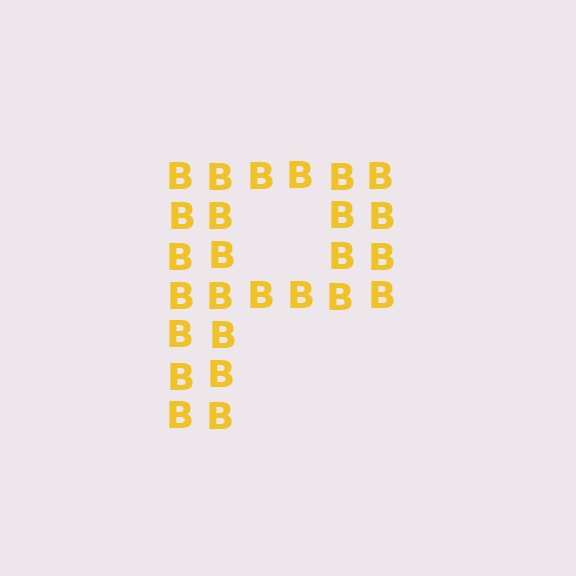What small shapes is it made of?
It is made of small letter B's.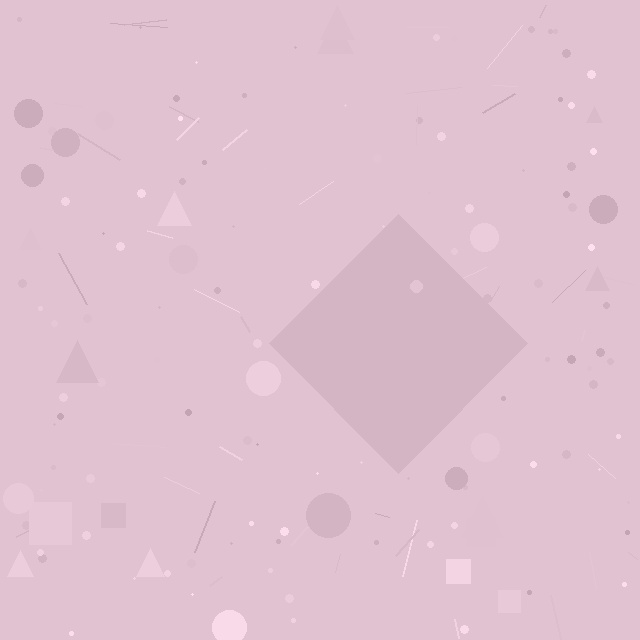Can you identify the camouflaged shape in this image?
The camouflaged shape is a diamond.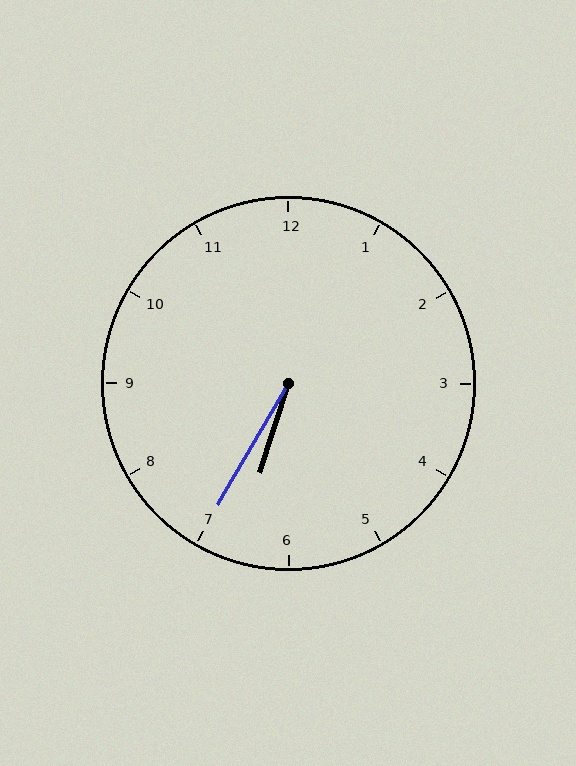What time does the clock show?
6:35.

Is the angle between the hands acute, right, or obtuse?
It is acute.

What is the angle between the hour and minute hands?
Approximately 12 degrees.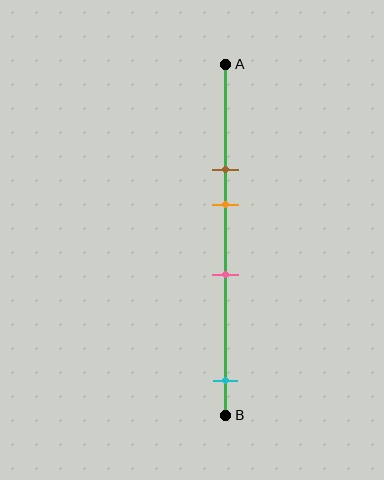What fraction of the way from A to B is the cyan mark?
The cyan mark is approximately 90% (0.9) of the way from A to B.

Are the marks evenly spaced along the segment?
No, the marks are not evenly spaced.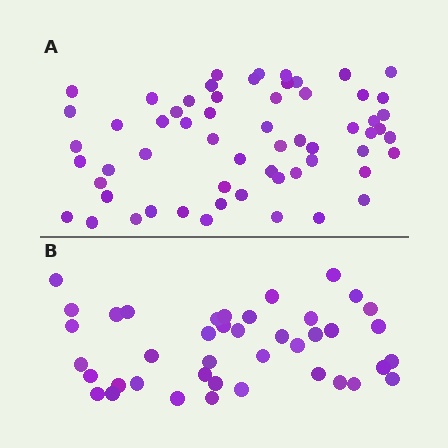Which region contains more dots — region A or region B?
Region A (the top region) has more dots.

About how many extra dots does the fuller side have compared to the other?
Region A has approximately 20 more dots than region B.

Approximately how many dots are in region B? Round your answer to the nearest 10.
About 40 dots. (The exact count is 41, which rounds to 40.)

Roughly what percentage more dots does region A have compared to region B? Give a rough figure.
About 45% more.